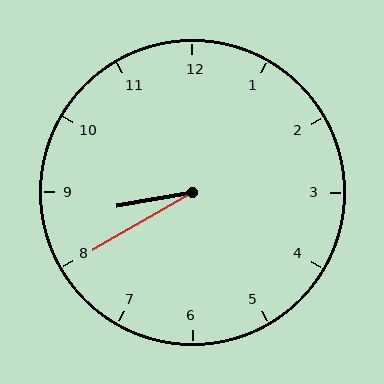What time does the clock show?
8:40.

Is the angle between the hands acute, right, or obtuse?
It is acute.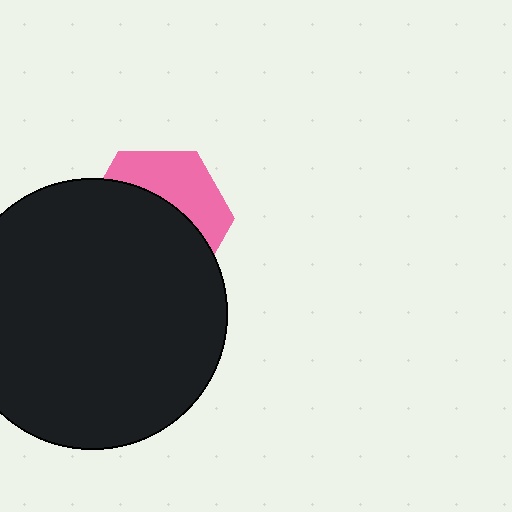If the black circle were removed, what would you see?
You would see the complete pink hexagon.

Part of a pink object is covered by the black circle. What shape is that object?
It is a hexagon.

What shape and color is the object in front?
The object in front is a black circle.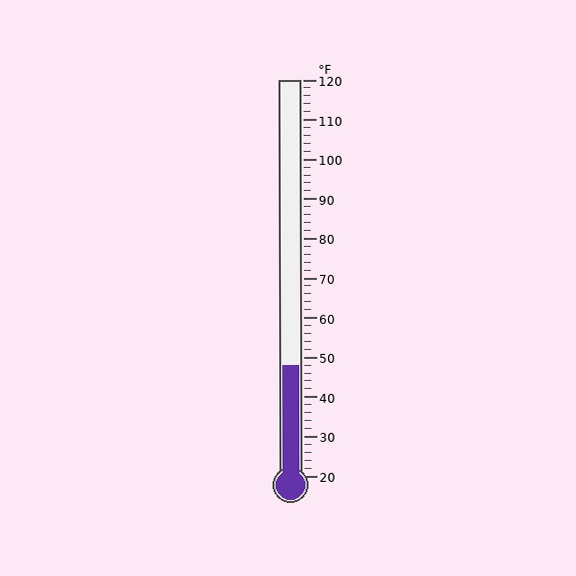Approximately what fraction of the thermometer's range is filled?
The thermometer is filled to approximately 30% of its range.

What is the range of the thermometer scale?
The thermometer scale ranges from 20°F to 120°F.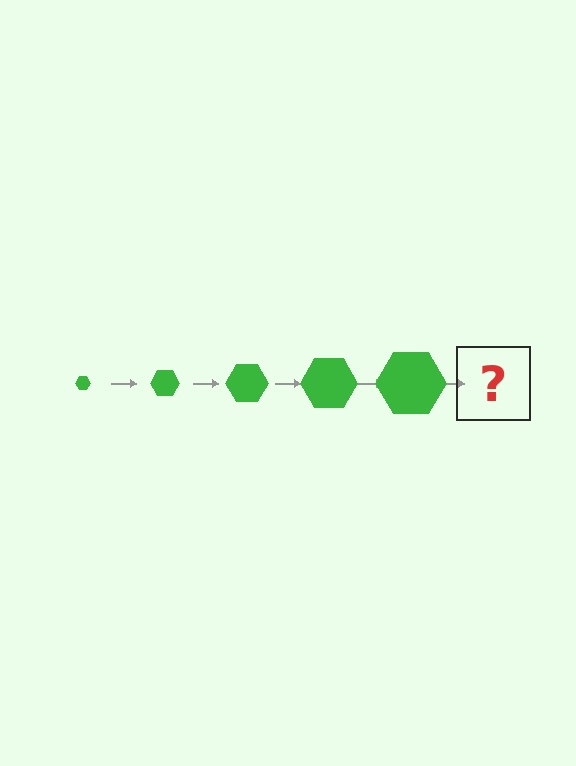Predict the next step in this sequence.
The next step is a green hexagon, larger than the previous one.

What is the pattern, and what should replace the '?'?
The pattern is that the hexagon gets progressively larger each step. The '?' should be a green hexagon, larger than the previous one.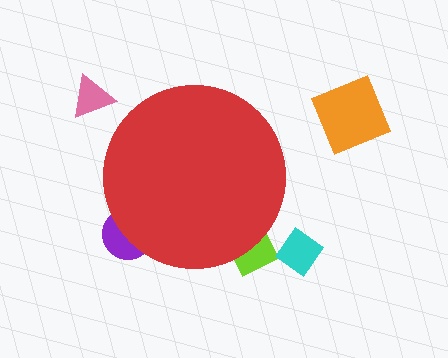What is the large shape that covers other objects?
A red circle.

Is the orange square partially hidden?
No, the orange square is fully visible.